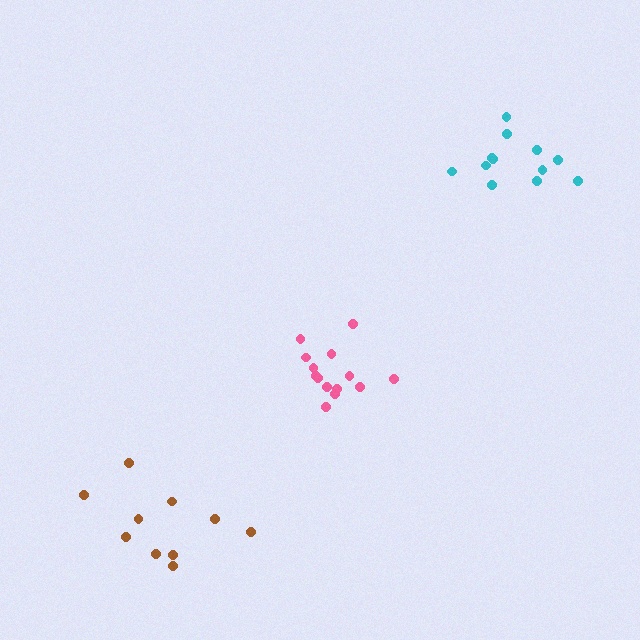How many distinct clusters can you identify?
There are 3 distinct clusters.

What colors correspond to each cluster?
The clusters are colored: cyan, brown, pink.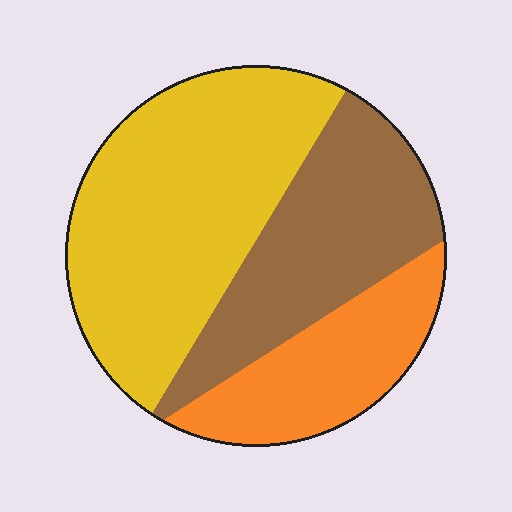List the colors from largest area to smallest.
From largest to smallest: yellow, brown, orange.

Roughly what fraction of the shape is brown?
Brown takes up about one third (1/3) of the shape.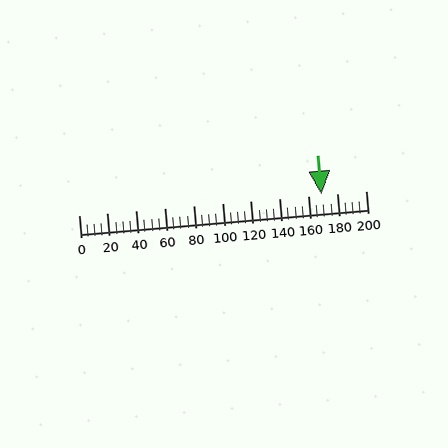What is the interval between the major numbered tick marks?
The major tick marks are spaced 20 units apart.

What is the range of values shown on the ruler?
The ruler shows values from 0 to 200.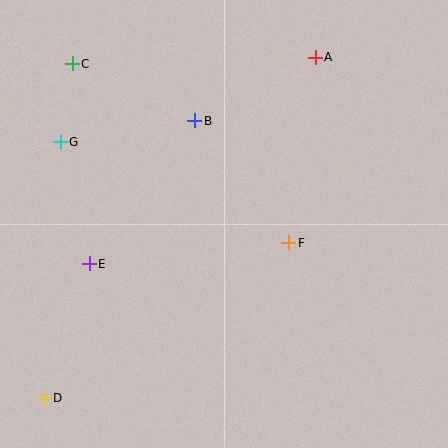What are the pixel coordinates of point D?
Point D is at (44, 398).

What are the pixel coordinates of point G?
Point G is at (60, 142).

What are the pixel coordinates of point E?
Point E is at (89, 264).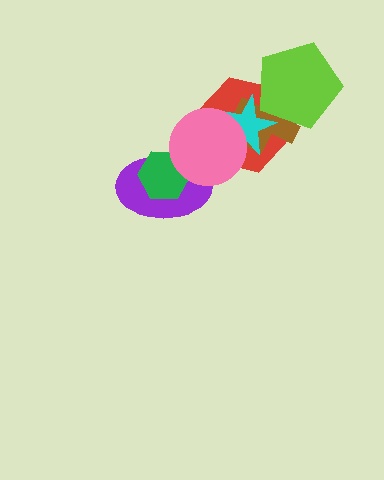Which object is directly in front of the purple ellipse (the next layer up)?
The green hexagon is directly in front of the purple ellipse.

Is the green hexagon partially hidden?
Yes, it is partially covered by another shape.